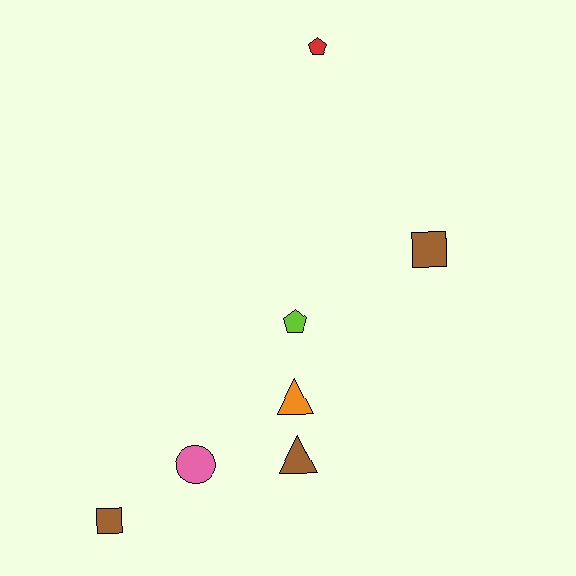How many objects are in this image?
There are 7 objects.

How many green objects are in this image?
There are no green objects.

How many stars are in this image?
There are no stars.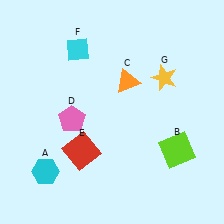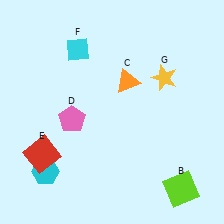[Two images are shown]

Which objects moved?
The objects that moved are: the lime square (B), the red square (E).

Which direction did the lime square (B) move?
The lime square (B) moved down.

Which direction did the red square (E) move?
The red square (E) moved left.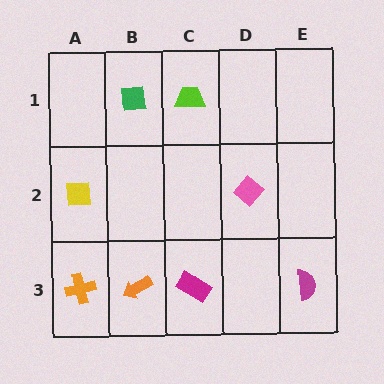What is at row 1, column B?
A green square.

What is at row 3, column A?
An orange cross.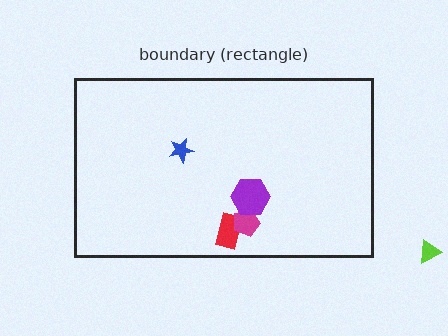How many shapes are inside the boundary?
4 inside, 1 outside.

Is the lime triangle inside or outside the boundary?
Outside.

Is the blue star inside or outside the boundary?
Inside.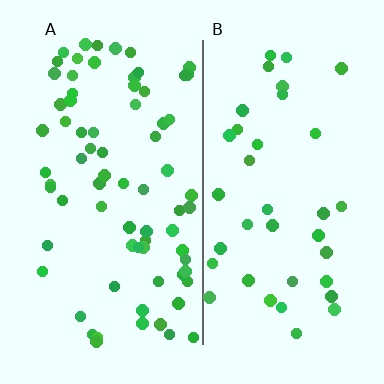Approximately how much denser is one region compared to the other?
Approximately 2.0× — region A over region B.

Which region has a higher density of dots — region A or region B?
A (the left).